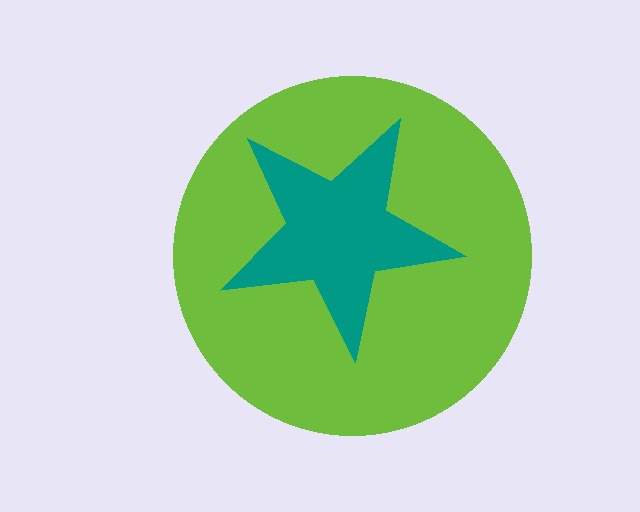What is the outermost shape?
The lime circle.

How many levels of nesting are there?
2.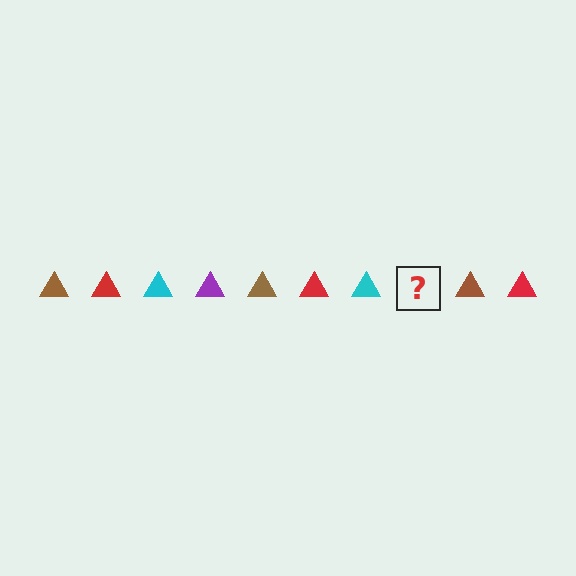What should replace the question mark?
The question mark should be replaced with a purple triangle.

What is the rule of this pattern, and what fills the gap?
The rule is that the pattern cycles through brown, red, cyan, purple triangles. The gap should be filled with a purple triangle.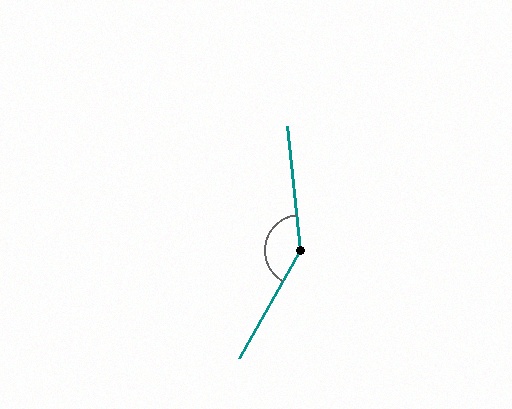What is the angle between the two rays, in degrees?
Approximately 145 degrees.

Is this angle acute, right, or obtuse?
It is obtuse.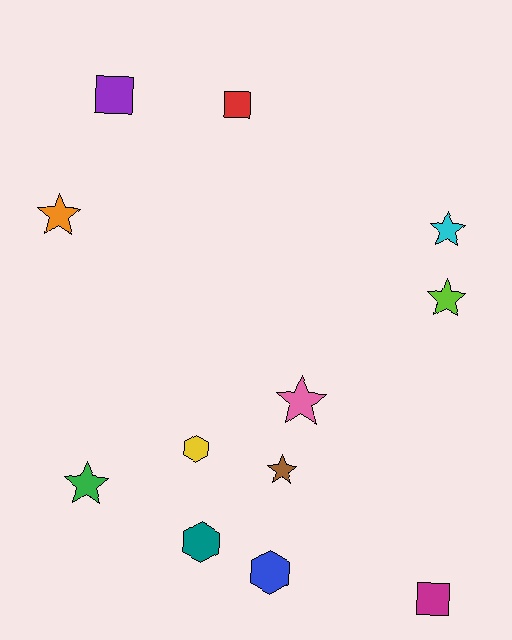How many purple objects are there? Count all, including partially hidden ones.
There is 1 purple object.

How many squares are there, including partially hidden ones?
There are 3 squares.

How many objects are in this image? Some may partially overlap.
There are 12 objects.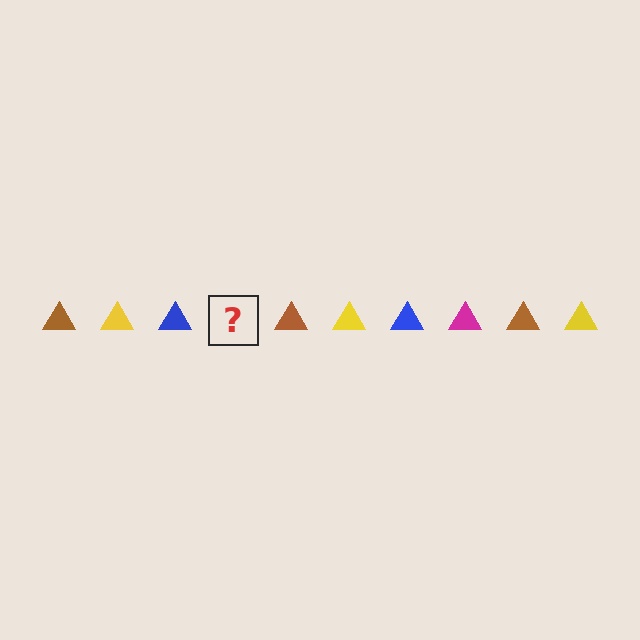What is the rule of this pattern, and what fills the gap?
The rule is that the pattern cycles through brown, yellow, blue, magenta triangles. The gap should be filled with a magenta triangle.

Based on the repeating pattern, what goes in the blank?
The blank should be a magenta triangle.